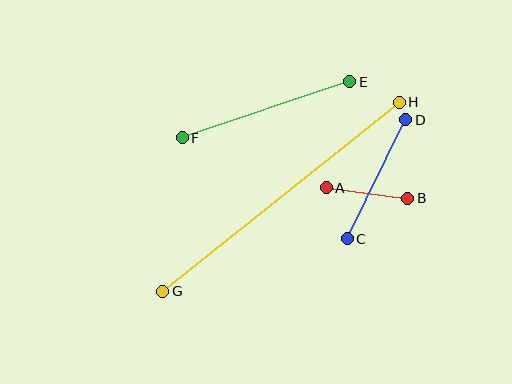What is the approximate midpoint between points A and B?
The midpoint is at approximately (367, 193) pixels.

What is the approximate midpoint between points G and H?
The midpoint is at approximately (281, 197) pixels.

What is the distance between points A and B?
The distance is approximately 82 pixels.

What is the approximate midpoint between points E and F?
The midpoint is at approximately (266, 110) pixels.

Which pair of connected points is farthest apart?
Points G and H are farthest apart.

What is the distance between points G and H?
The distance is approximately 303 pixels.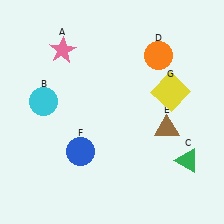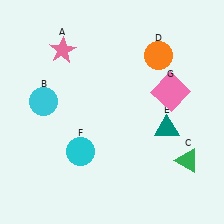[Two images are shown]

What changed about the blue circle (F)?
In Image 1, F is blue. In Image 2, it changed to cyan.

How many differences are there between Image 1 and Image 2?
There are 3 differences between the two images.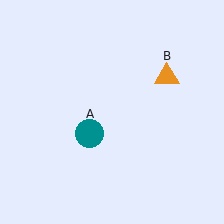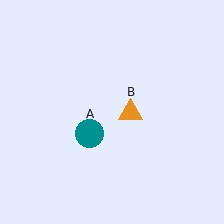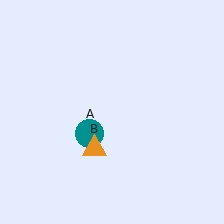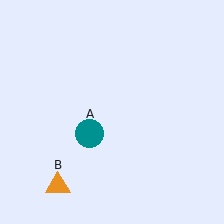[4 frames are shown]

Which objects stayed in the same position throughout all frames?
Teal circle (object A) remained stationary.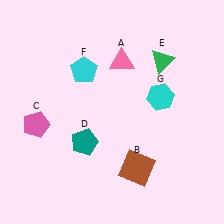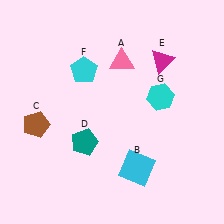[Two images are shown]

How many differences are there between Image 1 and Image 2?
There are 3 differences between the two images.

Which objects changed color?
B changed from brown to cyan. C changed from pink to brown. E changed from green to magenta.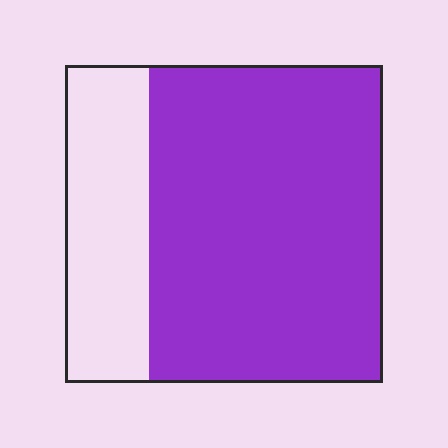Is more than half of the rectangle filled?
Yes.